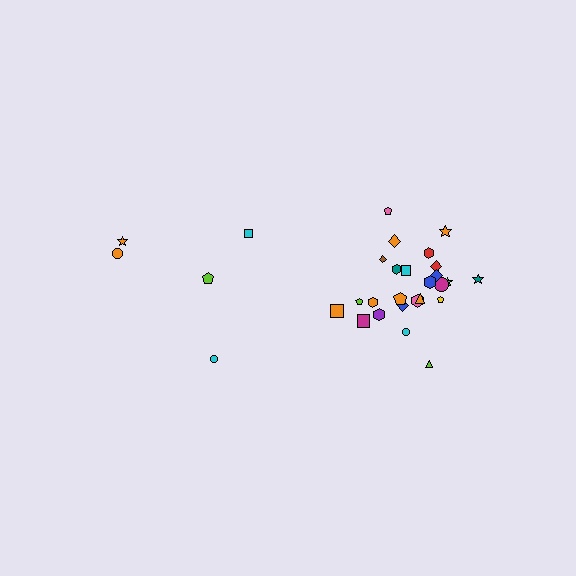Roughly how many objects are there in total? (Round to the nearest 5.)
Roughly 30 objects in total.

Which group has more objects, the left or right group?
The right group.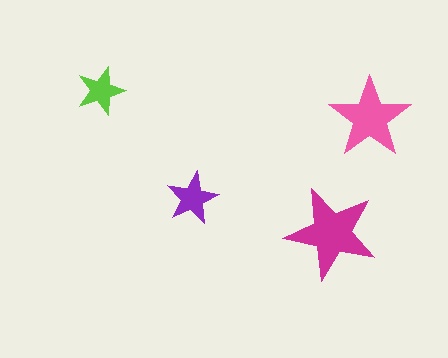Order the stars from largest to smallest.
the magenta one, the pink one, the purple one, the lime one.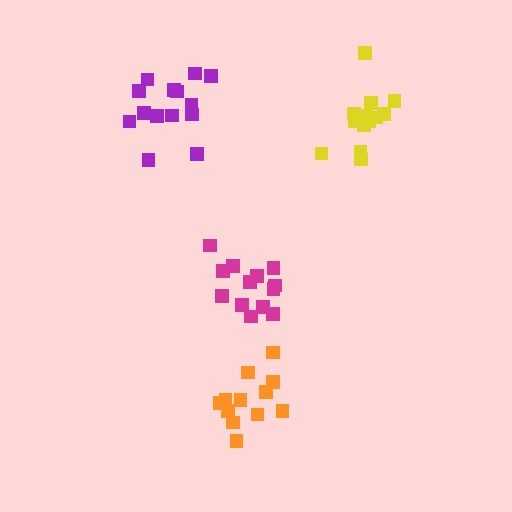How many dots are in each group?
Group 1: 14 dots, Group 2: 13 dots, Group 3: 14 dots, Group 4: 12 dots (53 total).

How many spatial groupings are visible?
There are 4 spatial groupings.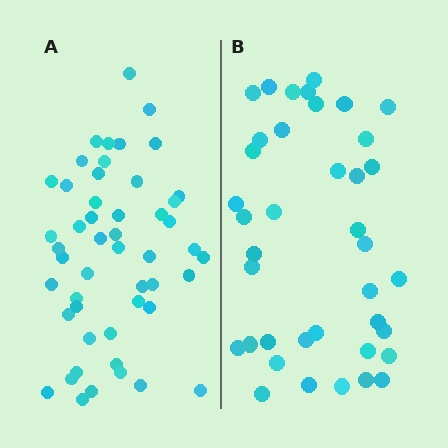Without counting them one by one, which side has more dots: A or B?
Region A (the left region) has more dots.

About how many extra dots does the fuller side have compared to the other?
Region A has roughly 12 or so more dots than region B.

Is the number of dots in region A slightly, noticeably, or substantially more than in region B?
Region A has noticeably more, but not dramatically so. The ratio is roughly 1.3 to 1.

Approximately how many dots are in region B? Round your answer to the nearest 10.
About 40 dots. (The exact count is 39, which rounds to 40.)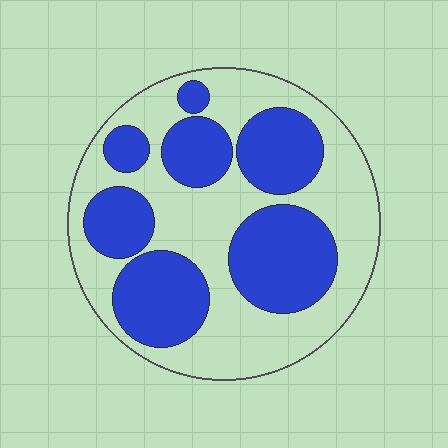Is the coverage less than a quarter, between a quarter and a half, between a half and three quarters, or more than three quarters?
Between a quarter and a half.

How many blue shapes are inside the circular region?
7.